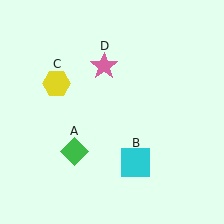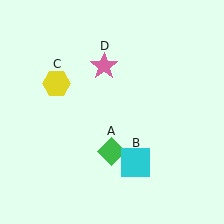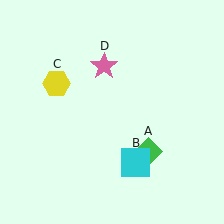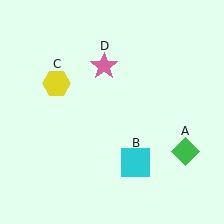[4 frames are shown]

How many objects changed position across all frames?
1 object changed position: green diamond (object A).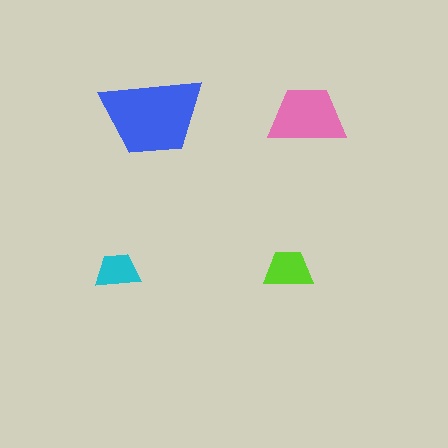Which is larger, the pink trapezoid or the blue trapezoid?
The blue one.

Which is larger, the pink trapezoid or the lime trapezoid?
The pink one.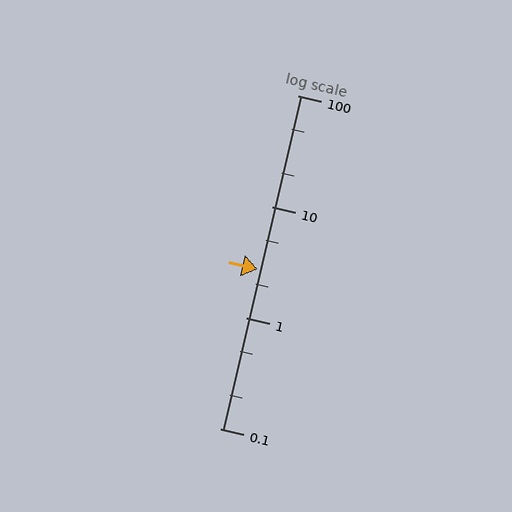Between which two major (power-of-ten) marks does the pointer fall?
The pointer is between 1 and 10.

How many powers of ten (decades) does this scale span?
The scale spans 3 decades, from 0.1 to 100.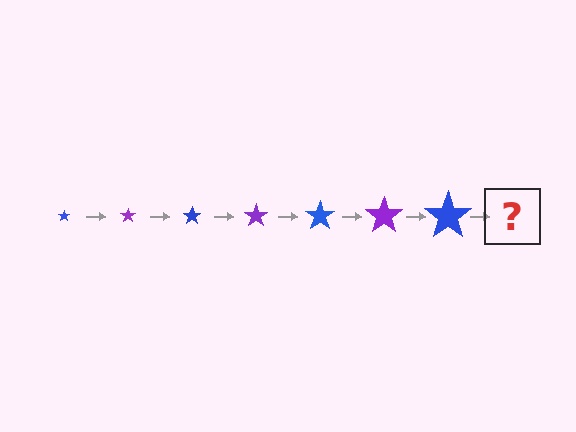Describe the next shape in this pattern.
It should be a purple star, larger than the previous one.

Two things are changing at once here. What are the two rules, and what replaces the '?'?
The two rules are that the star grows larger each step and the color cycles through blue and purple. The '?' should be a purple star, larger than the previous one.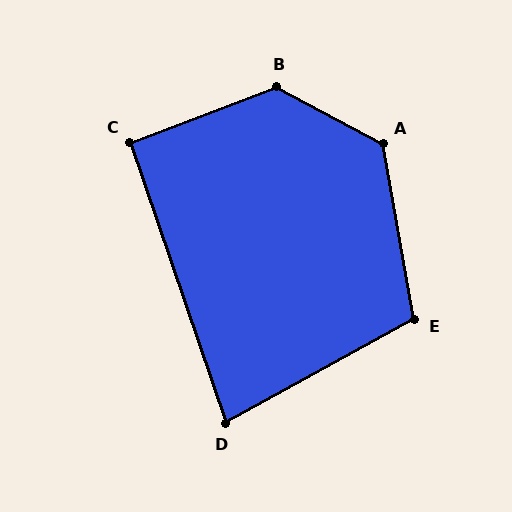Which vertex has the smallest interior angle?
D, at approximately 80 degrees.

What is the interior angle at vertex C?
Approximately 92 degrees (approximately right).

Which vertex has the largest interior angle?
B, at approximately 132 degrees.